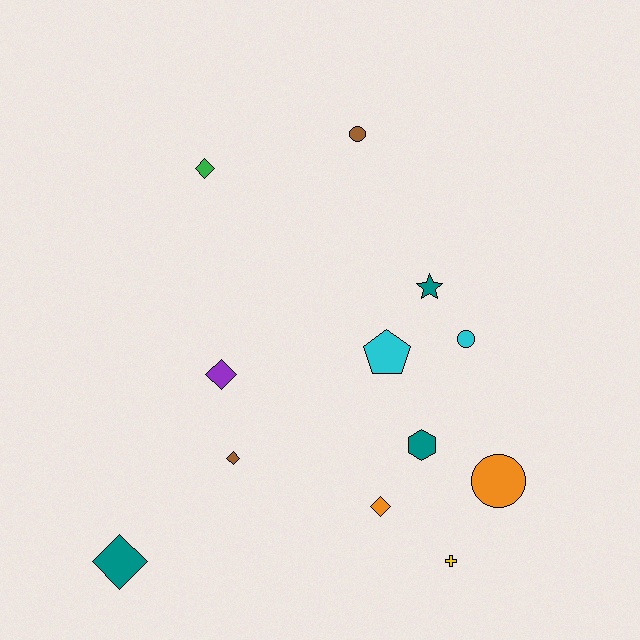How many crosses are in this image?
There is 1 cross.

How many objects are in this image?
There are 12 objects.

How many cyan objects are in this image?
There are 2 cyan objects.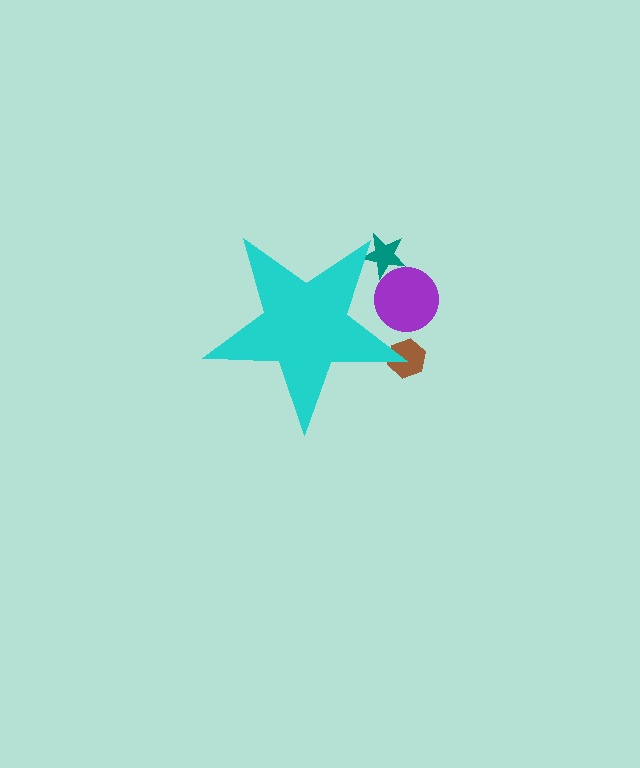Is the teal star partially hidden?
Yes, the teal star is partially hidden behind the cyan star.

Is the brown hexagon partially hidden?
Yes, the brown hexagon is partially hidden behind the cyan star.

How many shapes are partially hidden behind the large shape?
4 shapes are partially hidden.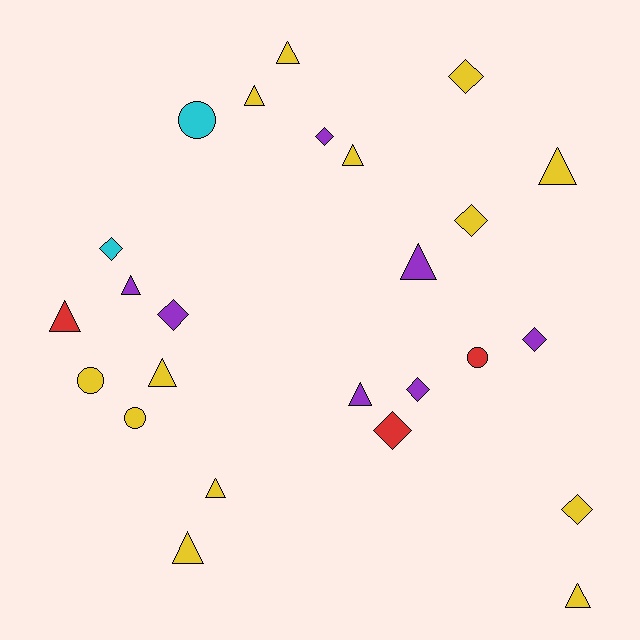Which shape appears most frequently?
Triangle, with 12 objects.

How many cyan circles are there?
There is 1 cyan circle.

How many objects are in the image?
There are 25 objects.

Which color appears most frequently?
Yellow, with 13 objects.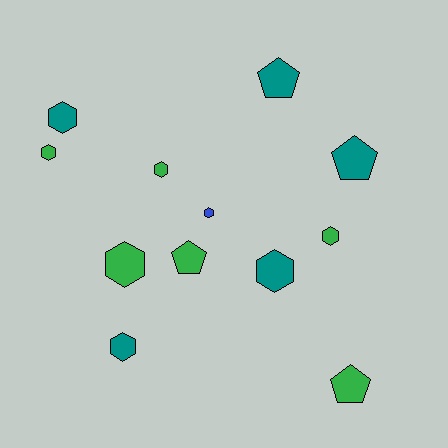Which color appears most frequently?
Green, with 6 objects.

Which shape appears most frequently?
Hexagon, with 8 objects.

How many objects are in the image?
There are 12 objects.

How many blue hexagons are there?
There is 1 blue hexagon.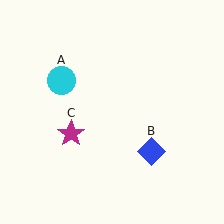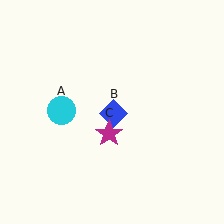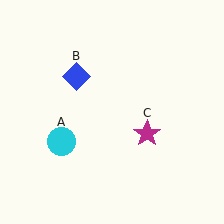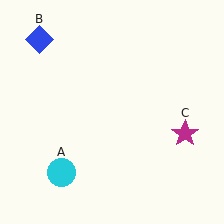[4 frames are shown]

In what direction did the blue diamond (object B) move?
The blue diamond (object B) moved up and to the left.